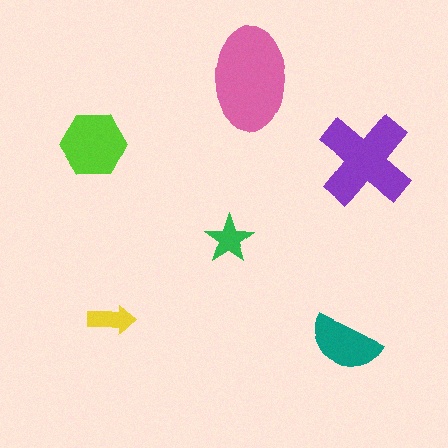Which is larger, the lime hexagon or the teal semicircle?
The lime hexagon.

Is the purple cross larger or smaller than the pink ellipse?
Smaller.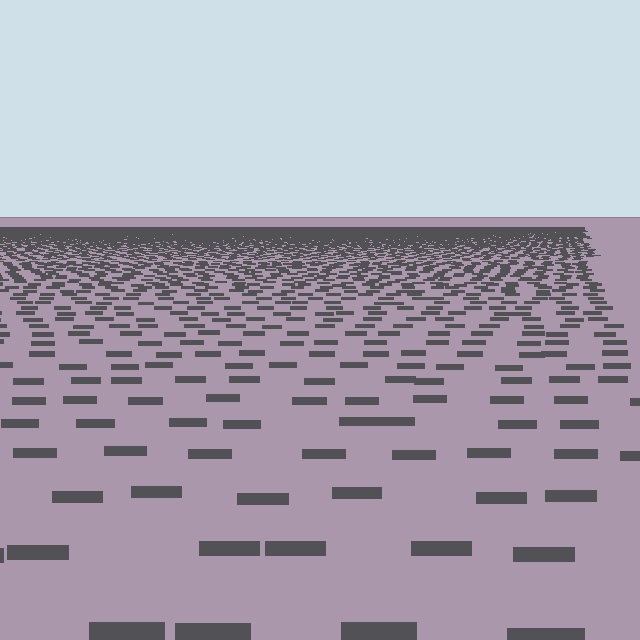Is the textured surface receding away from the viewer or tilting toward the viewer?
The surface is receding away from the viewer. Texture elements get smaller and denser toward the top.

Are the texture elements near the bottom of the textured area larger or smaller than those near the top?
Larger. Near the bottom, elements are closer to the viewer and appear at a bigger on-screen size.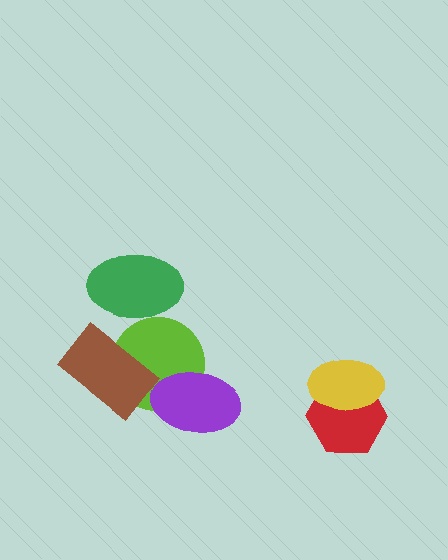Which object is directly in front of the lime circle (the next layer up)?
The brown rectangle is directly in front of the lime circle.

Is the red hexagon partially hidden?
Yes, it is partially covered by another shape.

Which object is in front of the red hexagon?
The yellow ellipse is in front of the red hexagon.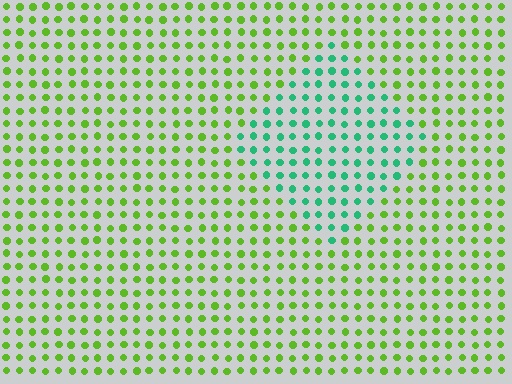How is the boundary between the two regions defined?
The boundary is defined purely by a slight shift in hue (about 55 degrees). Spacing, size, and orientation are identical on both sides.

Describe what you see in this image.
The image is filled with small lime elements in a uniform arrangement. A diamond-shaped region is visible where the elements are tinted to a slightly different hue, forming a subtle color boundary.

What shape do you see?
I see a diamond.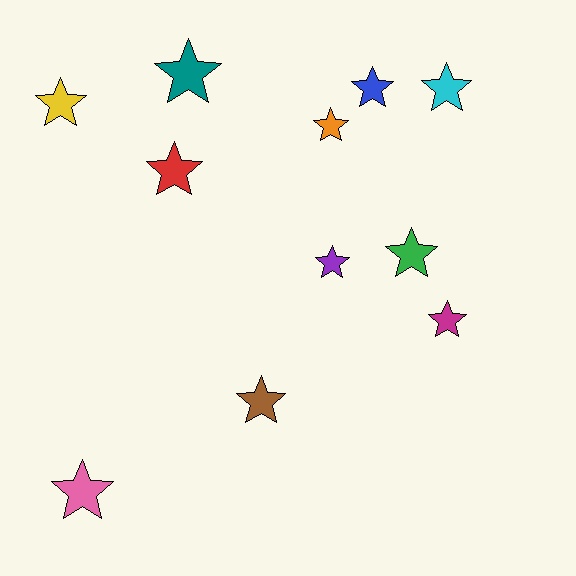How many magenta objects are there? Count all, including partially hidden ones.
There is 1 magenta object.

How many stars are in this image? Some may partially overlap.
There are 11 stars.